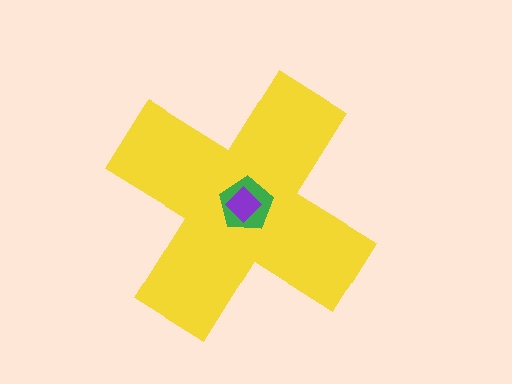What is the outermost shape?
The yellow cross.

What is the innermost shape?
The purple diamond.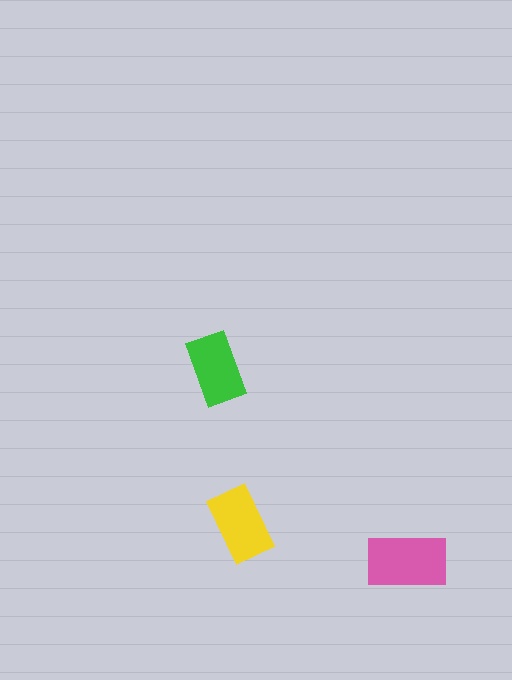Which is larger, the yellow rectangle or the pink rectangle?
The pink one.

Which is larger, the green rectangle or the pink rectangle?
The pink one.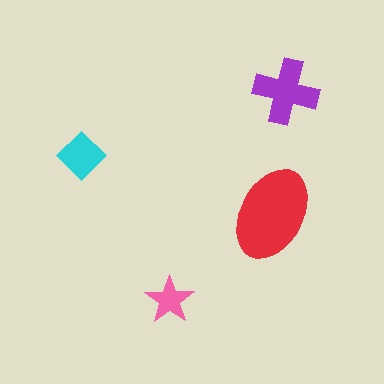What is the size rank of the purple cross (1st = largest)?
2nd.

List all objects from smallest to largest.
The pink star, the cyan diamond, the purple cross, the red ellipse.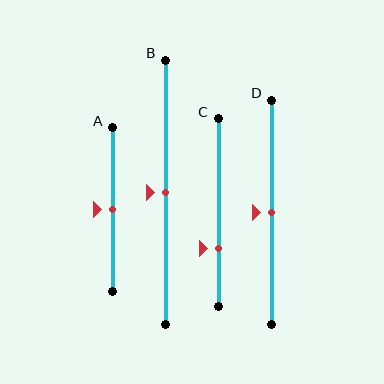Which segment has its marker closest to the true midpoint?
Segment A has its marker closest to the true midpoint.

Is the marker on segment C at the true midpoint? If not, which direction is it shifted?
No, the marker on segment C is shifted downward by about 19% of the segment length.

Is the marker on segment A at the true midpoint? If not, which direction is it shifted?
Yes, the marker on segment A is at the true midpoint.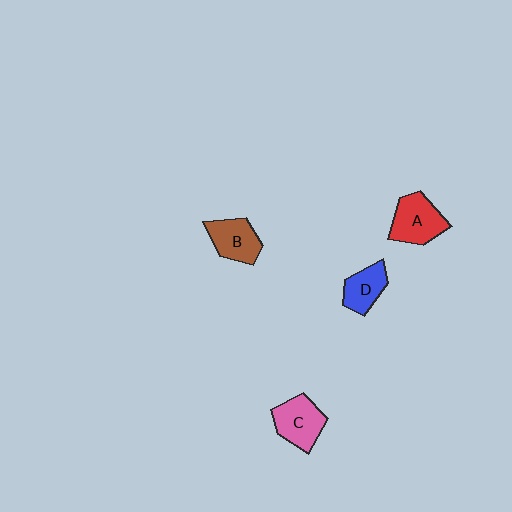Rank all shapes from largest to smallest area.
From largest to smallest: A (red), C (pink), B (brown), D (blue).